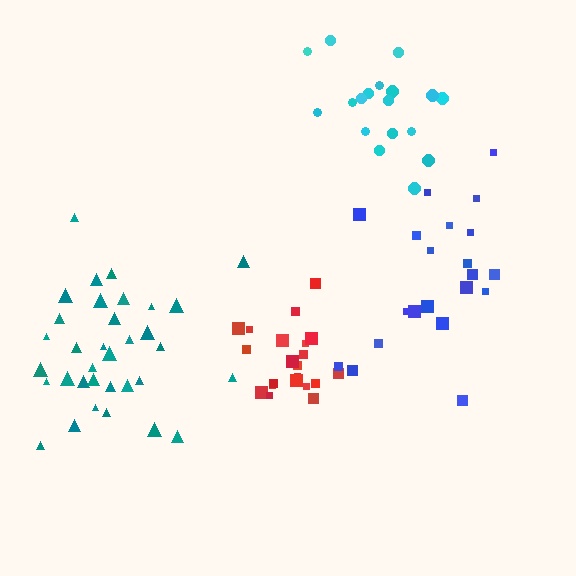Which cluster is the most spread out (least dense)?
Blue.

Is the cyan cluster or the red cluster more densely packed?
Red.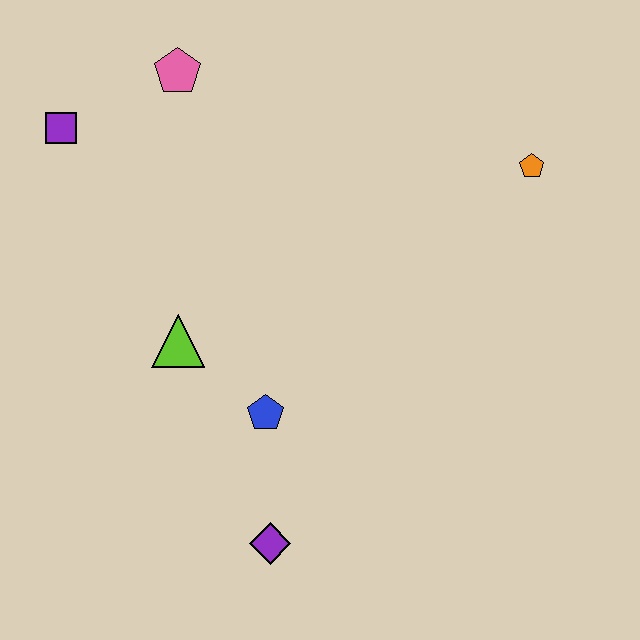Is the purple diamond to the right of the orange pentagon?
No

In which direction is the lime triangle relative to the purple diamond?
The lime triangle is above the purple diamond.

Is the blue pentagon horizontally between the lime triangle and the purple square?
No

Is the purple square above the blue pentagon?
Yes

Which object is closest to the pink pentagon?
The purple square is closest to the pink pentagon.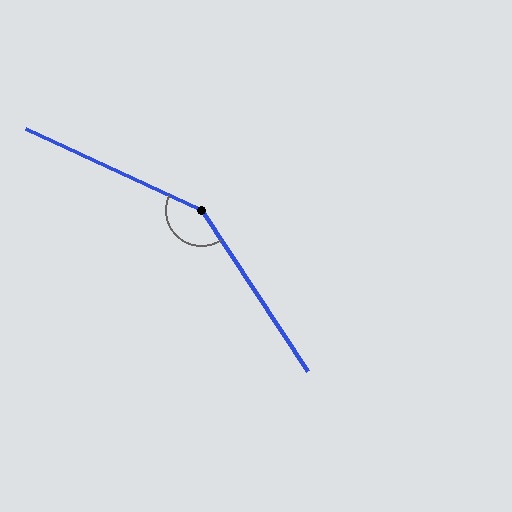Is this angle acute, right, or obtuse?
It is obtuse.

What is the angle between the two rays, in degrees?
Approximately 148 degrees.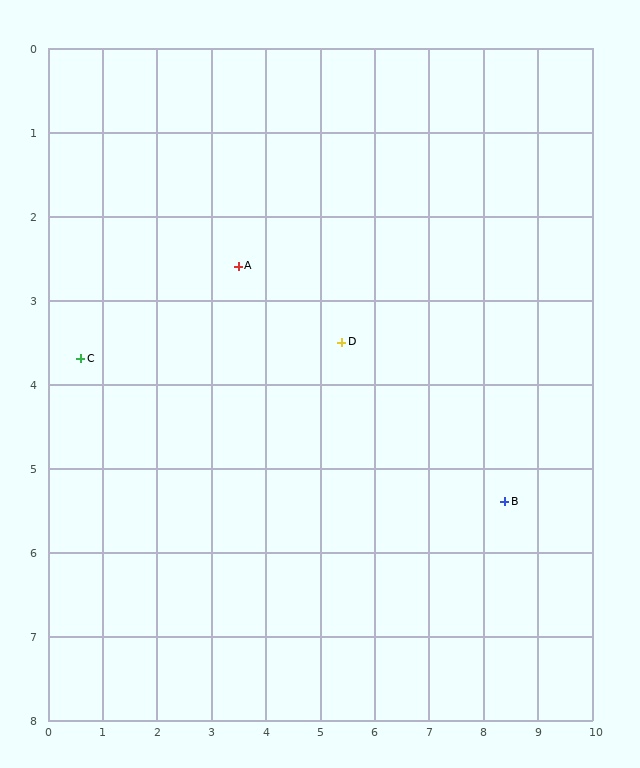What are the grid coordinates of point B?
Point B is at approximately (8.4, 5.4).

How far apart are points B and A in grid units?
Points B and A are about 5.6 grid units apart.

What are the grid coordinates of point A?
Point A is at approximately (3.5, 2.6).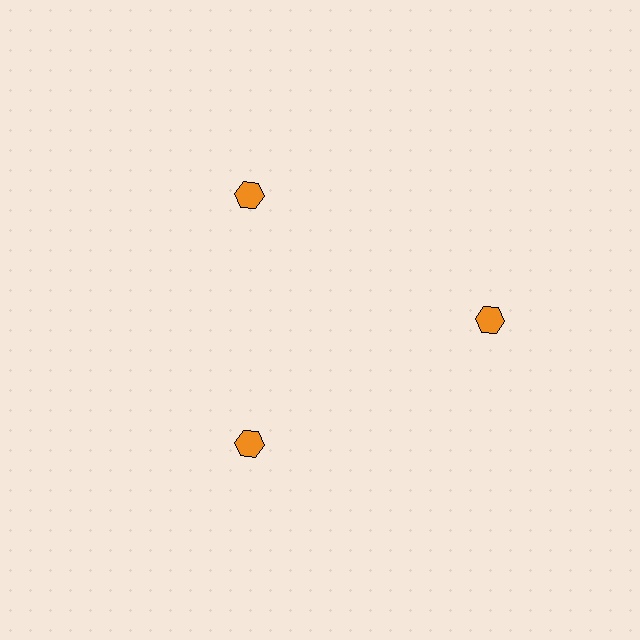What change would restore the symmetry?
The symmetry would be restored by moving it inward, back onto the ring so that all 3 hexagons sit at equal angles and equal distance from the center.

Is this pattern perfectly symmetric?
No. The 3 orange hexagons are arranged in a ring, but one element near the 3 o'clock position is pushed outward from the center, breaking the 3-fold rotational symmetry.